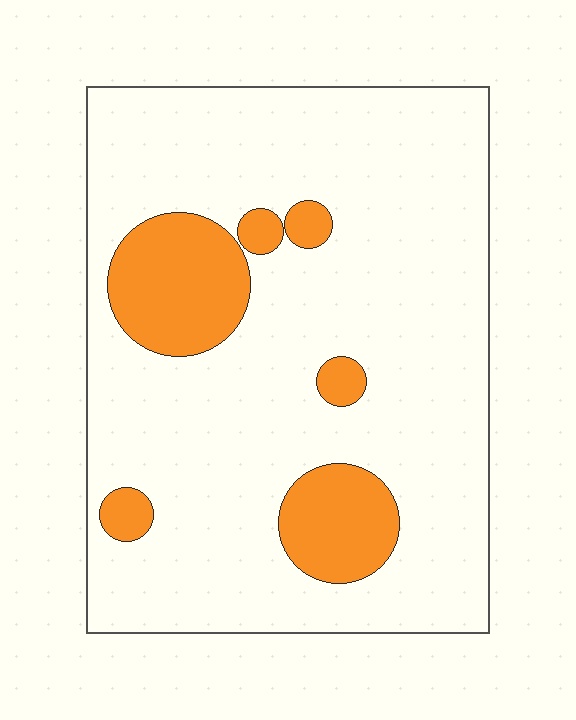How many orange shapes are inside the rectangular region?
6.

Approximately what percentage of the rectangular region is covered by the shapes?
Approximately 15%.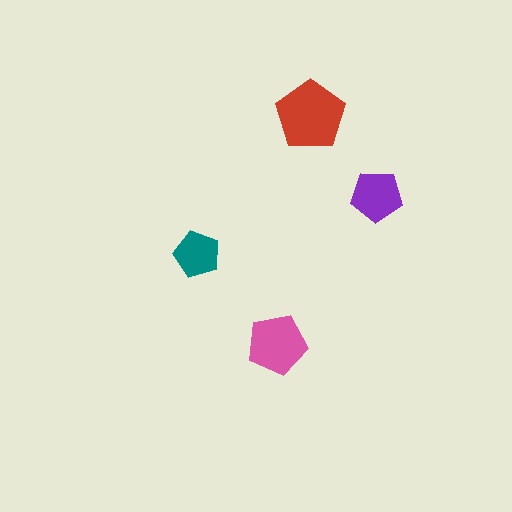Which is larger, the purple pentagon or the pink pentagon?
The pink one.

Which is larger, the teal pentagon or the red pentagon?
The red one.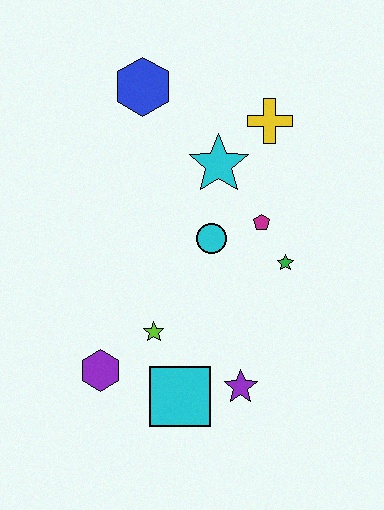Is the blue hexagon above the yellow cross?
Yes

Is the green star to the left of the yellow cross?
No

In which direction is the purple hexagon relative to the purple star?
The purple hexagon is to the left of the purple star.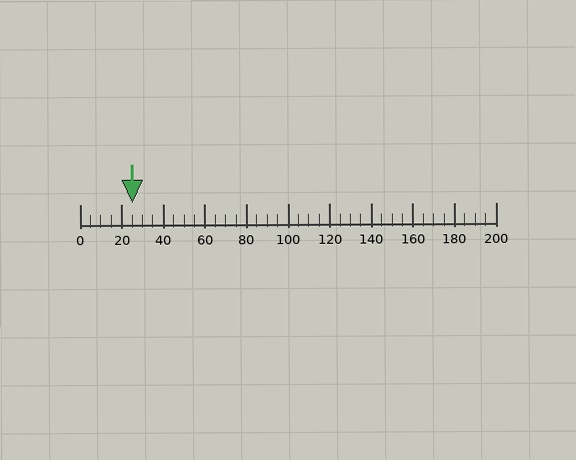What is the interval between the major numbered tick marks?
The major tick marks are spaced 20 units apart.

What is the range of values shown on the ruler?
The ruler shows values from 0 to 200.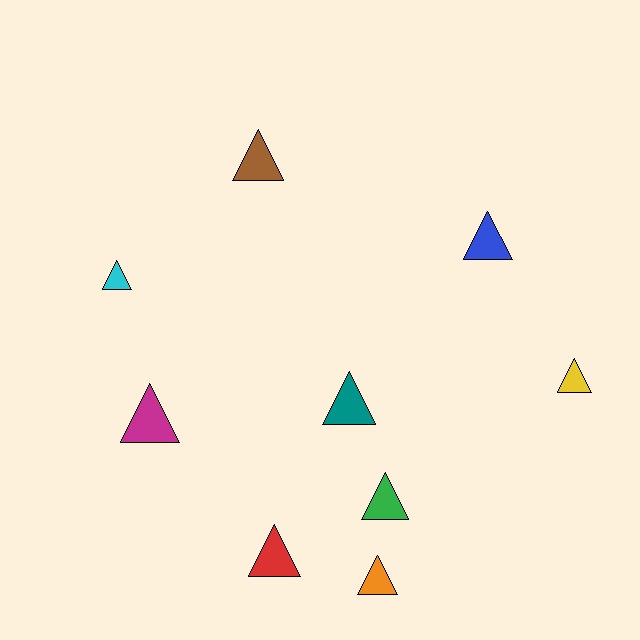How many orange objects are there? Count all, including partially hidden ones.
There is 1 orange object.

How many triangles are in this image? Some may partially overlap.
There are 9 triangles.